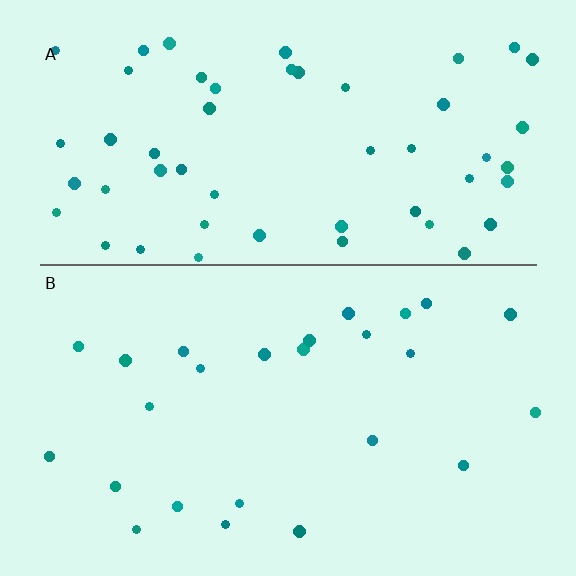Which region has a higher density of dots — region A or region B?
A (the top).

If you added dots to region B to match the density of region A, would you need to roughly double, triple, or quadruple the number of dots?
Approximately double.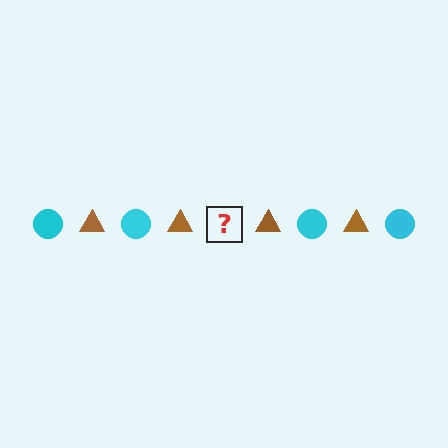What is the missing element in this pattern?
The missing element is a cyan circle.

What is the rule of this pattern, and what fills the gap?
The rule is that the pattern alternates between cyan circle and brown triangle. The gap should be filled with a cyan circle.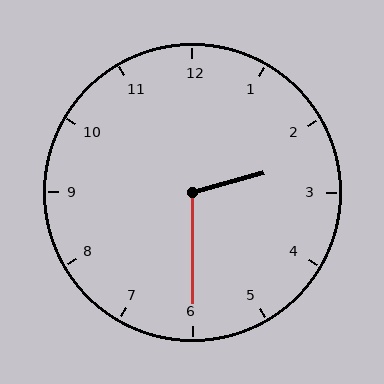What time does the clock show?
2:30.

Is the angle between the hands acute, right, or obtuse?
It is obtuse.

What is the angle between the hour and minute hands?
Approximately 105 degrees.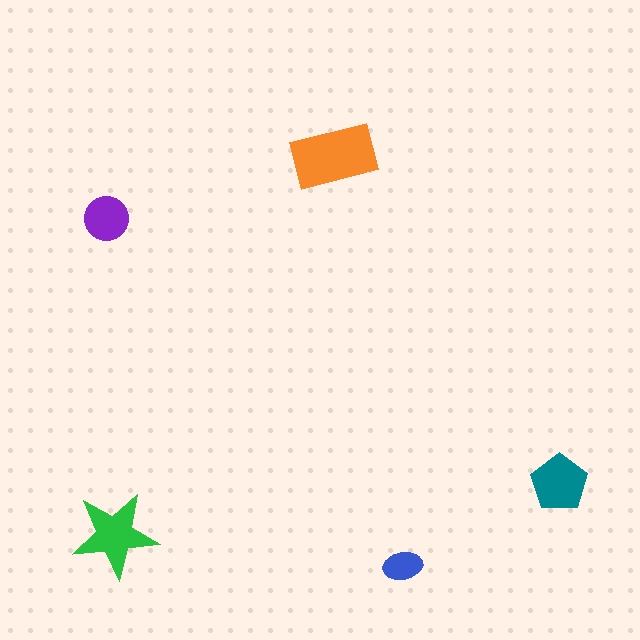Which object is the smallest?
The blue ellipse.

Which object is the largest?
The orange rectangle.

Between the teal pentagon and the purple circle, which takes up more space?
The teal pentagon.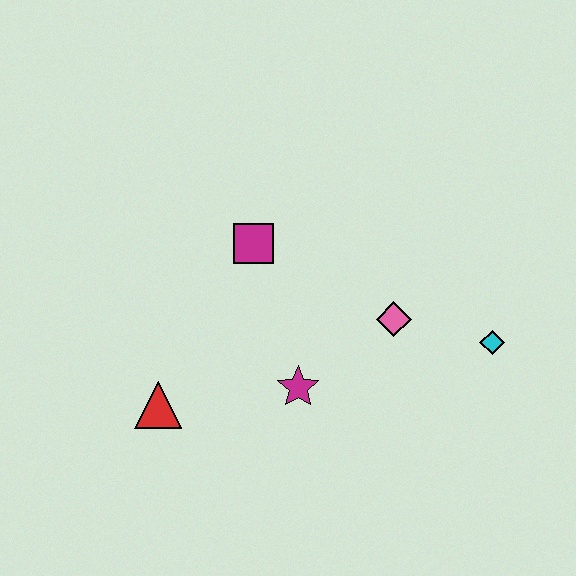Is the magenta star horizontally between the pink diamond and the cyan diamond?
No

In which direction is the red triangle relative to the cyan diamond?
The red triangle is to the left of the cyan diamond.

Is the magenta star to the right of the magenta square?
Yes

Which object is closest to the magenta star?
The pink diamond is closest to the magenta star.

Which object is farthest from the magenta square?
The cyan diamond is farthest from the magenta square.